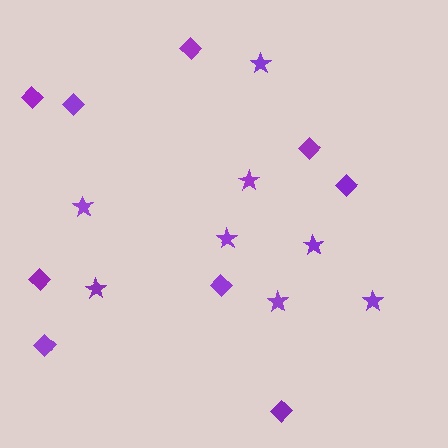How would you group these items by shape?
There are 2 groups: one group of stars (8) and one group of diamonds (9).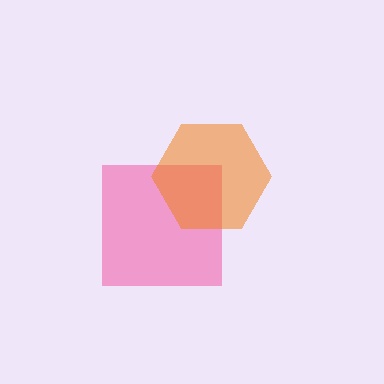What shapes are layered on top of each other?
The layered shapes are: a pink square, an orange hexagon.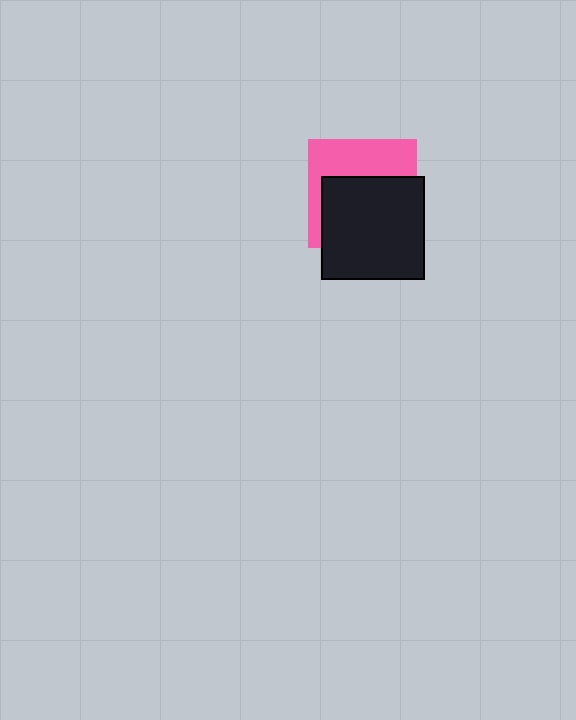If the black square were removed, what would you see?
You would see the complete pink square.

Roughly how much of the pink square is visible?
A small part of it is visible (roughly 42%).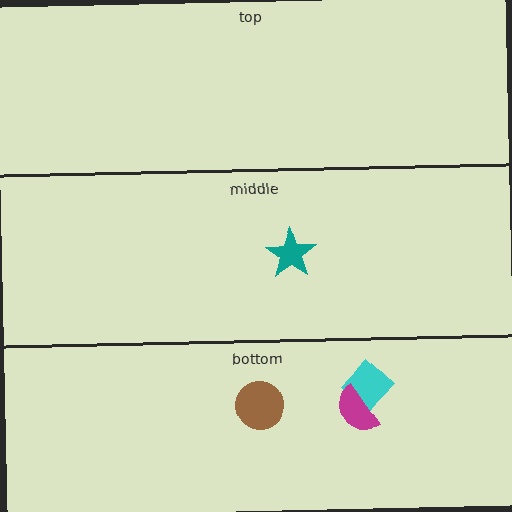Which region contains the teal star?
The middle region.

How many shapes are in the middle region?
1.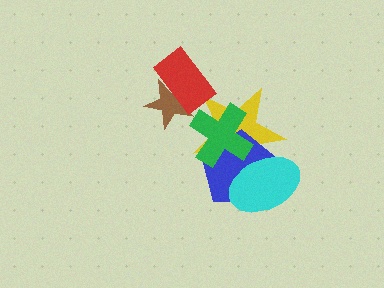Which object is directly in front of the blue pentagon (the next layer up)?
The green cross is directly in front of the blue pentagon.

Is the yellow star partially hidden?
Yes, it is partially covered by another shape.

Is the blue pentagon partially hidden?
Yes, it is partially covered by another shape.